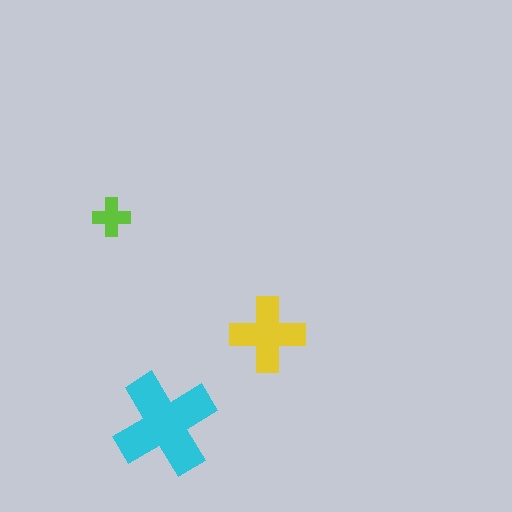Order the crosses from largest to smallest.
the cyan one, the yellow one, the lime one.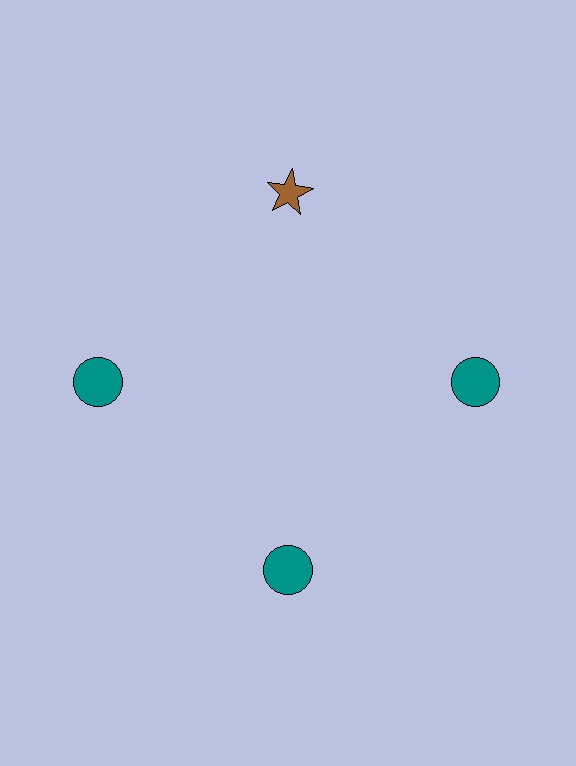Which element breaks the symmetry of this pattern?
The brown star at roughly the 12 o'clock position breaks the symmetry. All other shapes are teal circles.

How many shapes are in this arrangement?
There are 4 shapes arranged in a ring pattern.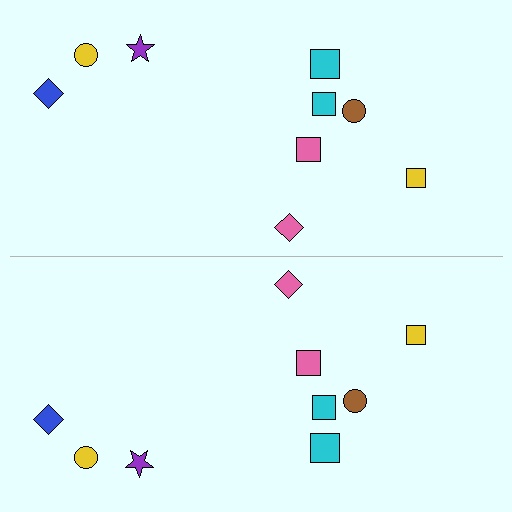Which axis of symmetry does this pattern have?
The pattern has a horizontal axis of symmetry running through the center of the image.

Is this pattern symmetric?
Yes, this pattern has bilateral (reflection) symmetry.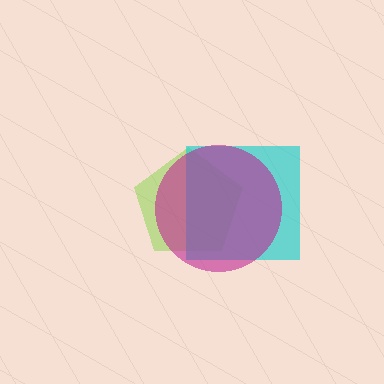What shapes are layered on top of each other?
The layered shapes are: a lime pentagon, a cyan square, a magenta circle.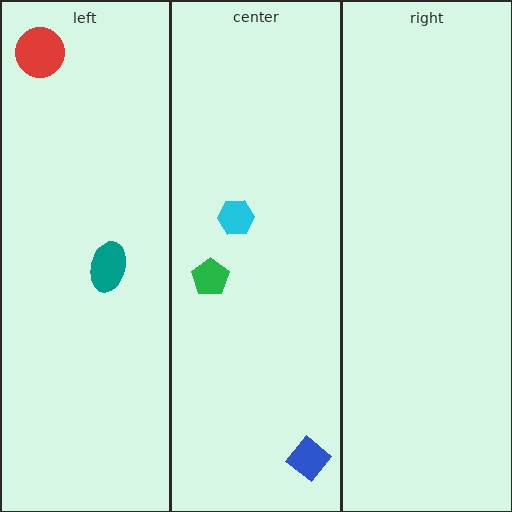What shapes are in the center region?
The blue diamond, the green pentagon, the cyan hexagon.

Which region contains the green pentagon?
The center region.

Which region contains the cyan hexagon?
The center region.